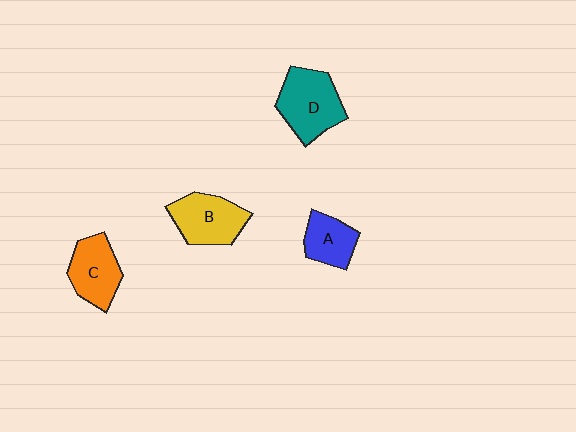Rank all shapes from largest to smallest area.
From largest to smallest: D (teal), B (yellow), C (orange), A (blue).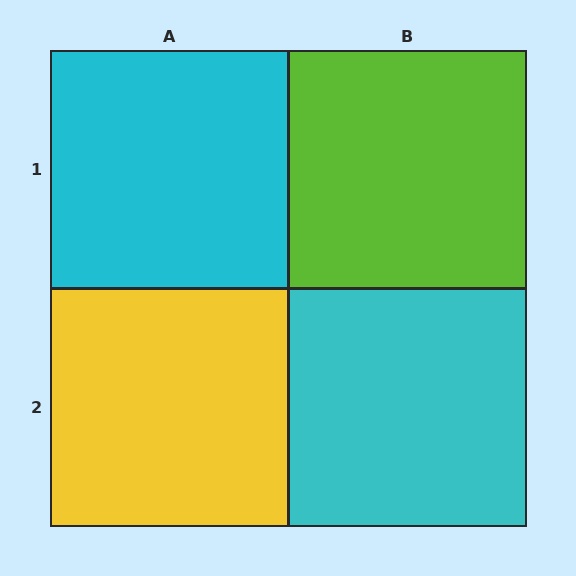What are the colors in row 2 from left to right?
Yellow, cyan.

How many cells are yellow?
1 cell is yellow.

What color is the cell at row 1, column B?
Lime.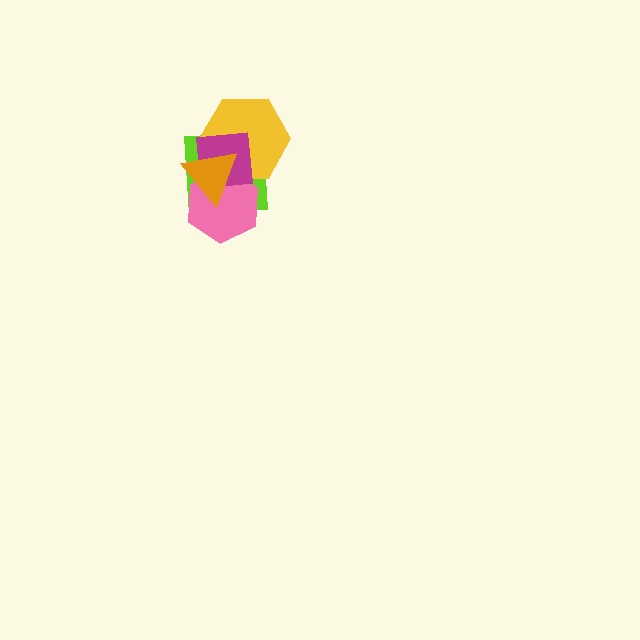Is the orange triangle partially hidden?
No, no other shape covers it.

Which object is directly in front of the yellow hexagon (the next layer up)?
The magenta square is directly in front of the yellow hexagon.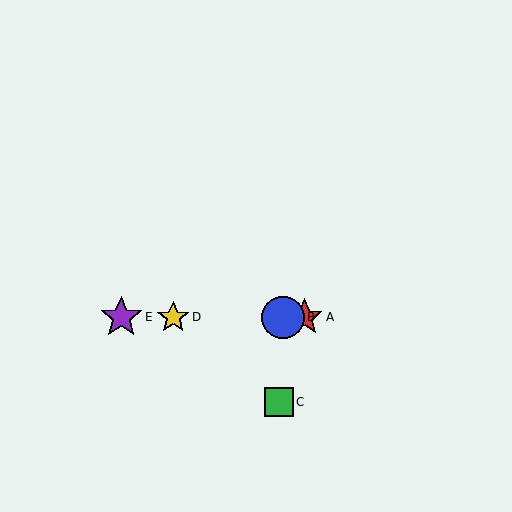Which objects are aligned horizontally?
Objects A, B, D, E are aligned horizontally.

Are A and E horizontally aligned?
Yes, both are at y≈317.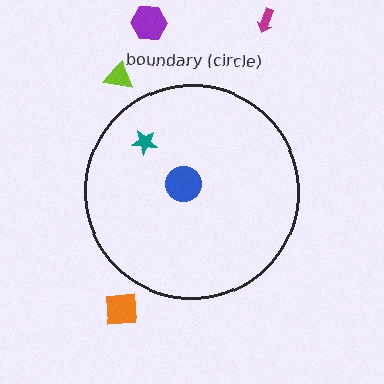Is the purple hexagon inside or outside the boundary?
Outside.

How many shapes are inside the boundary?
2 inside, 4 outside.